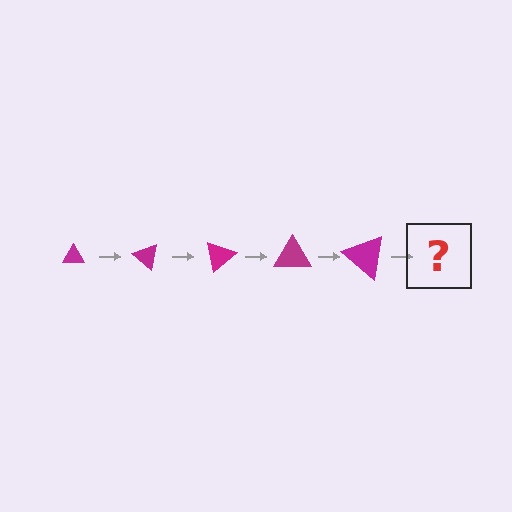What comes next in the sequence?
The next element should be a triangle, larger than the previous one and rotated 200 degrees from the start.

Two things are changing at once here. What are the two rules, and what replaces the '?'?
The two rules are that the triangle grows larger each step and it rotates 40 degrees each step. The '?' should be a triangle, larger than the previous one and rotated 200 degrees from the start.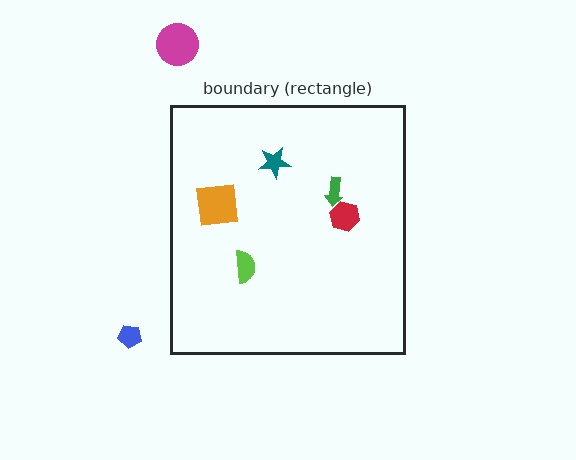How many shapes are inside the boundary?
5 inside, 2 outside.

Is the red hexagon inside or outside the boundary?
Inside.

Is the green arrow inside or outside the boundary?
Inside.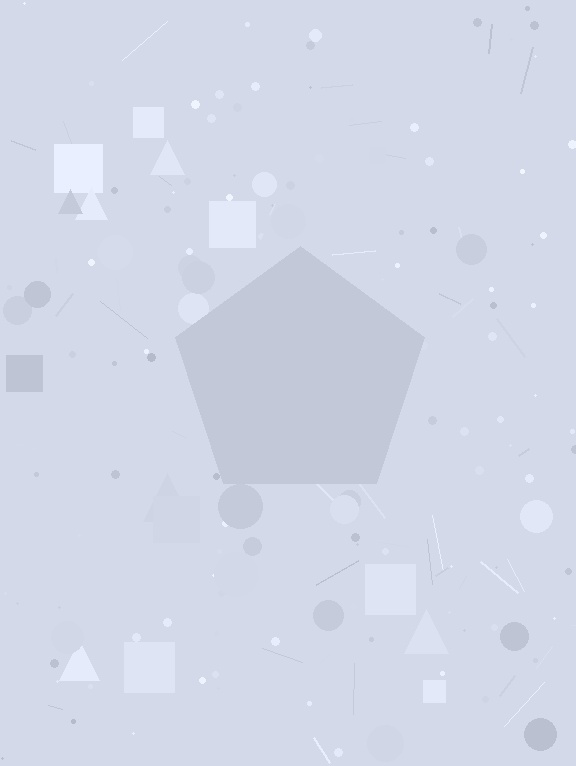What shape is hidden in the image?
A pentagon is hidden in the image.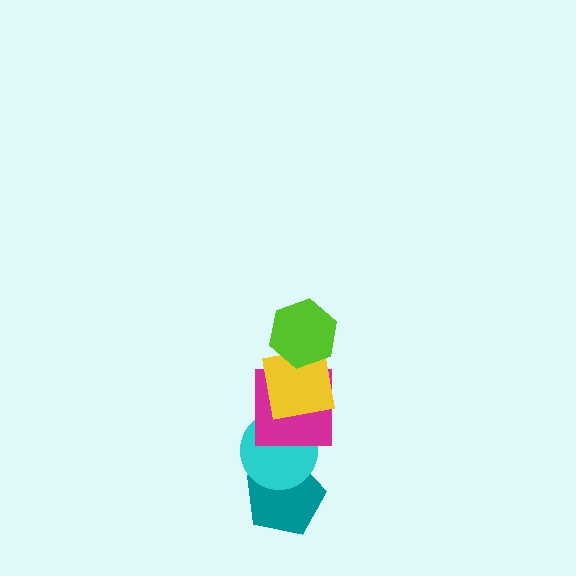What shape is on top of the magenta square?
The yellow square is on top of the magenta square.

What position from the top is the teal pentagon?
The teal pentagon is 5th from the top.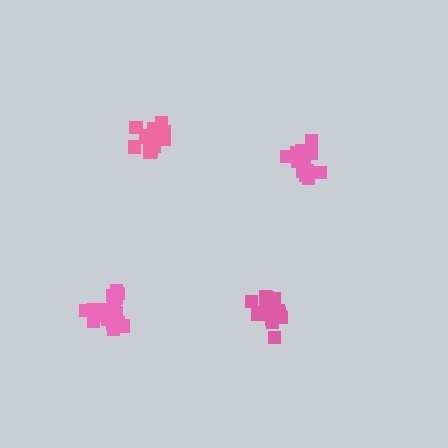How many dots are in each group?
Group 1: 20 dots, Group 2: 21 dots, Group 3: 18 dots, Group 4: 20 dots (79 total).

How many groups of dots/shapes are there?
There are 4 groups.